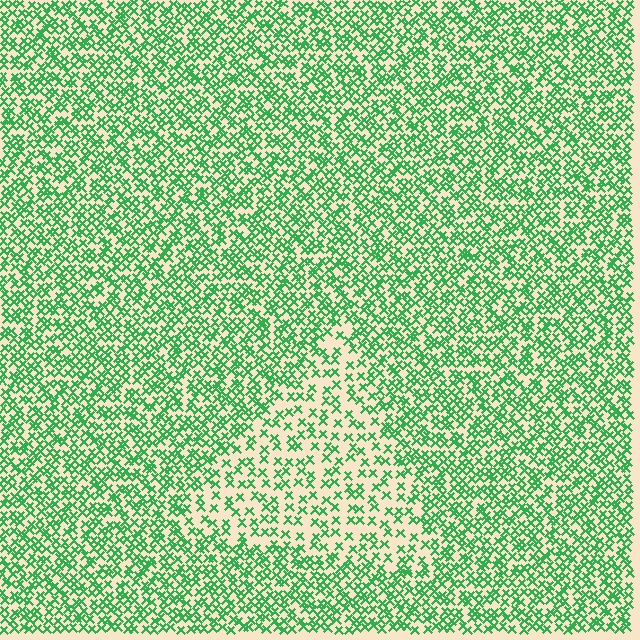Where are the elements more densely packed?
The elements are more densely packed outside the triangle boundary.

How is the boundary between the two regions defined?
The boundary is defined by a change in element density (approximately 2.0x ratio). All elements are the same color, size, and shape.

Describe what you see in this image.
The image contains small green elements arranged at two different densities. A triangle-shaped region is visible where the elements are less densely packed than the surrounding area.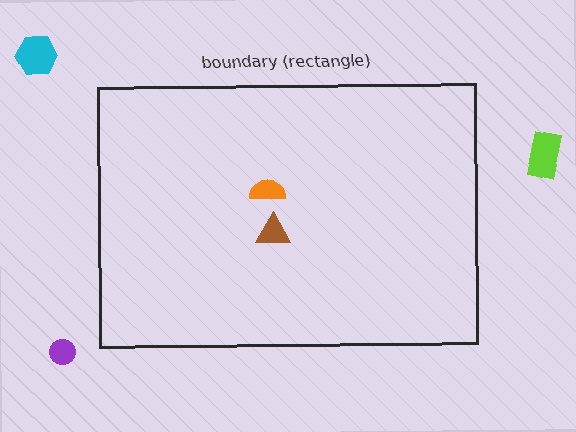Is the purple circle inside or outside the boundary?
Outside.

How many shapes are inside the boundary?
2 inside, 3 outside.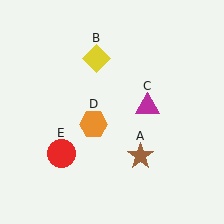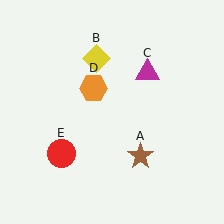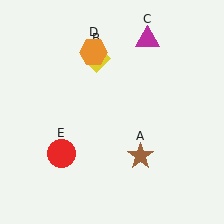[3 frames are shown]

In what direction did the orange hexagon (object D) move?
The orange hexagon (object D) moved up.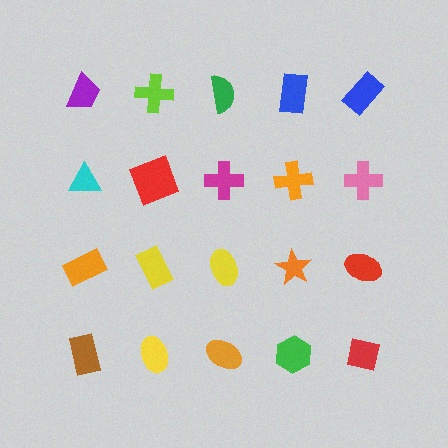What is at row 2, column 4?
An orange cross.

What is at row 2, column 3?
A magenta cross.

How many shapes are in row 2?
5 shapes.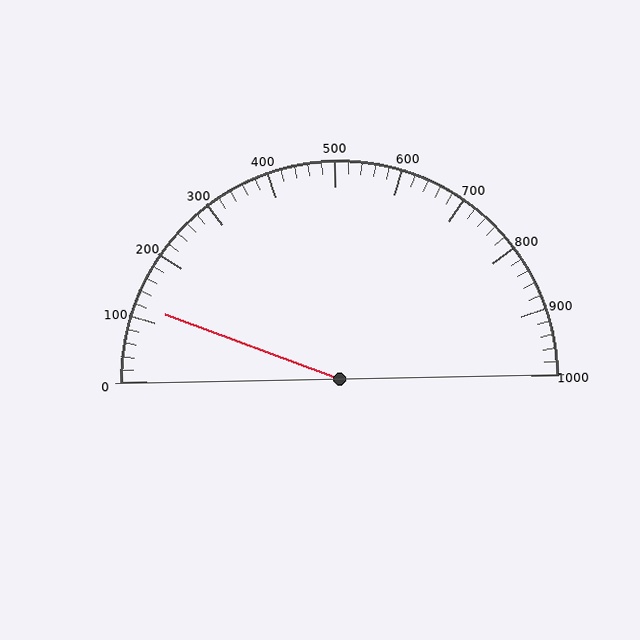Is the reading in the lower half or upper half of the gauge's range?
The reading is in the lower half of the range (0 to 1000).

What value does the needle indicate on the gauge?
The needle indicates approximately 120.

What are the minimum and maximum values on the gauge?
The gauge ranges from 0 to 1000.